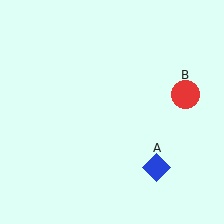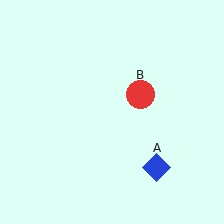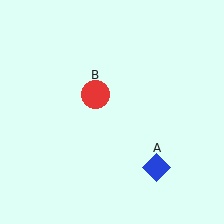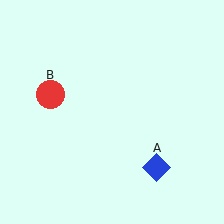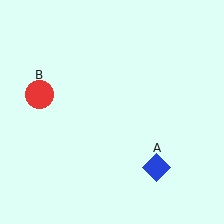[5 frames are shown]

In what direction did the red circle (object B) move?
The red circle (object B) moved left.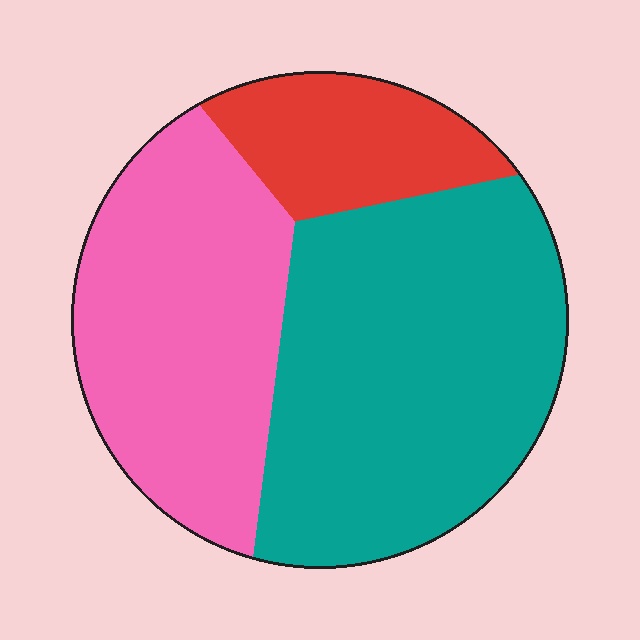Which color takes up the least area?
Red, at roughly 15%.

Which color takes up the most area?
Teal, at roughly 50%.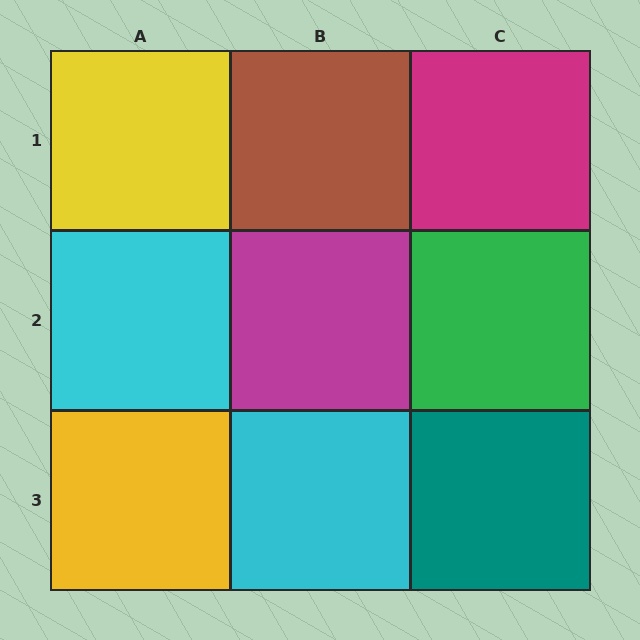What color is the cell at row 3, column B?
Cyan.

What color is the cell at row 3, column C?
Teal.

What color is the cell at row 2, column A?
Cyan.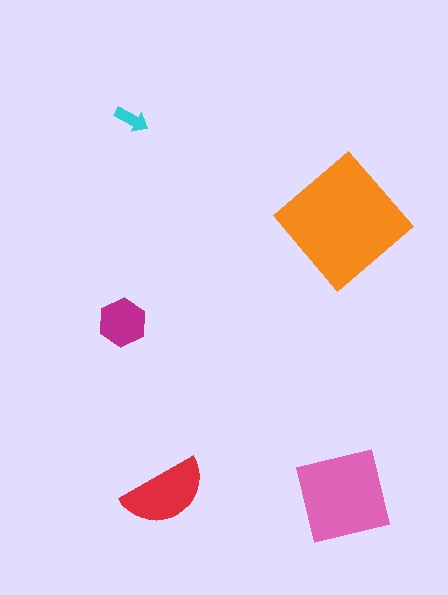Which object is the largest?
The orange diamond.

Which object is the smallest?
The cyan arrow.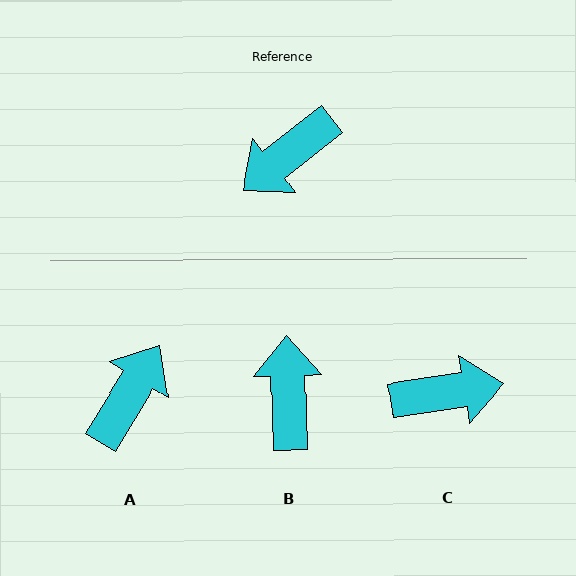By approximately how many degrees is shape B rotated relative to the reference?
Approximately 127 degrees clockwise.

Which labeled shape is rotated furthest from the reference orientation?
A, about 160 degrees away.